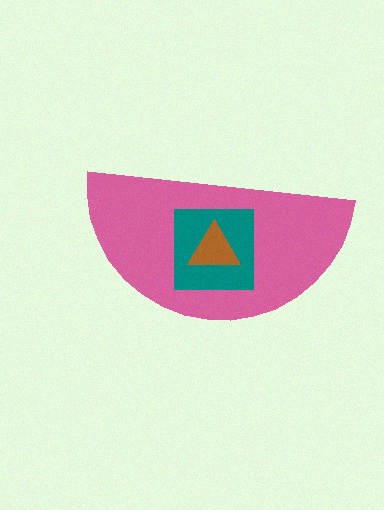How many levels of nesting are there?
3.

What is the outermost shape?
The pink semicircle.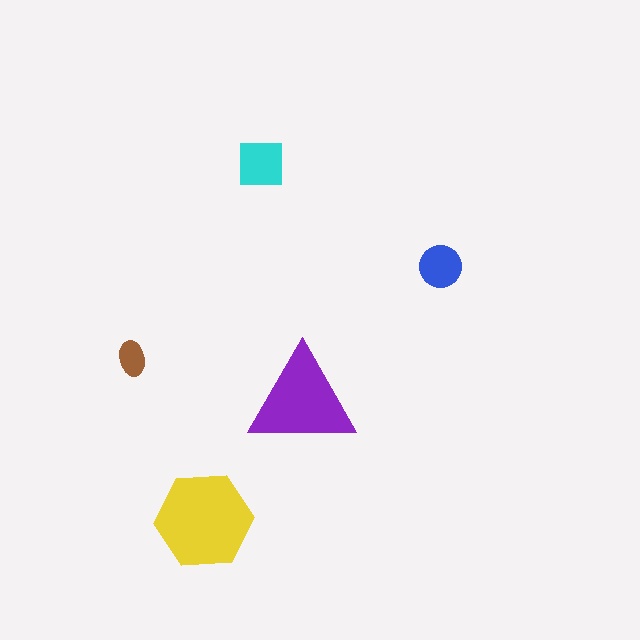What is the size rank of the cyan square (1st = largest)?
3rd.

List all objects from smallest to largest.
The brown ellipse, the blue circle, the cyan square, the purple triangle, the yellow hexagon.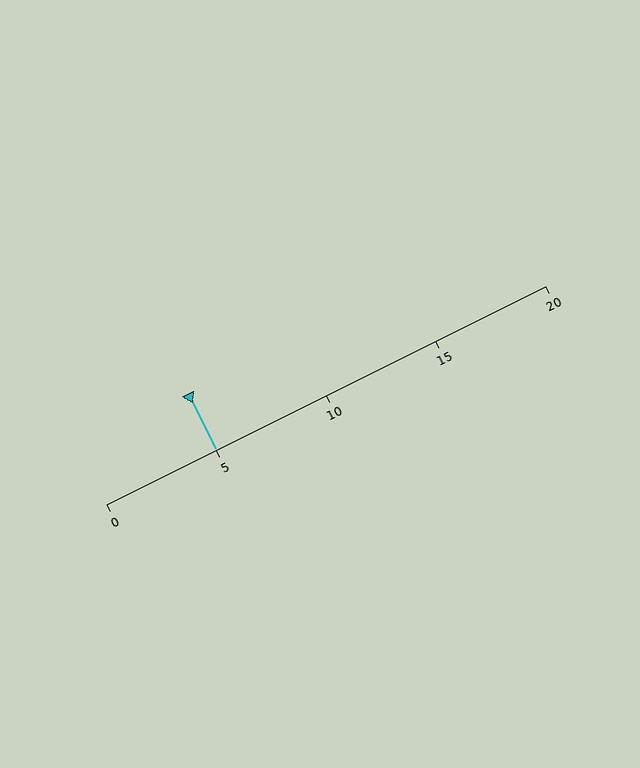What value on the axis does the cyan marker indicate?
The marker indicates approximately 5.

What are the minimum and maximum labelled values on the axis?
The axis runs from 0 to 20.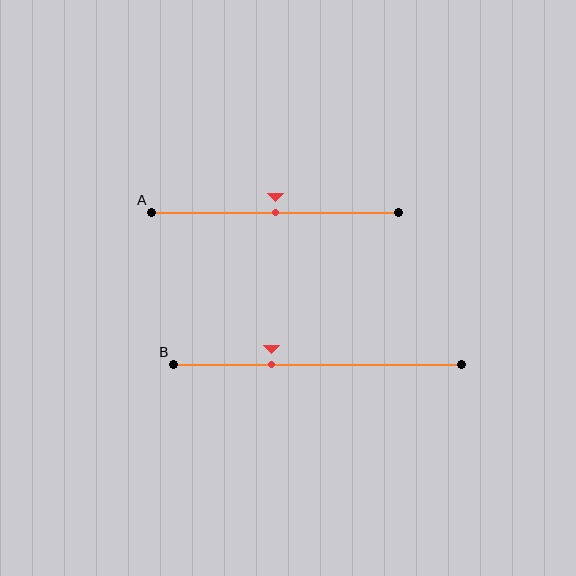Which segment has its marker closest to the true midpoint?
Segment A has its marker closest to the true midpoint.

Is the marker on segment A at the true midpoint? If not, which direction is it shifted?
Yes, the marker on segment A is at the true midpoint.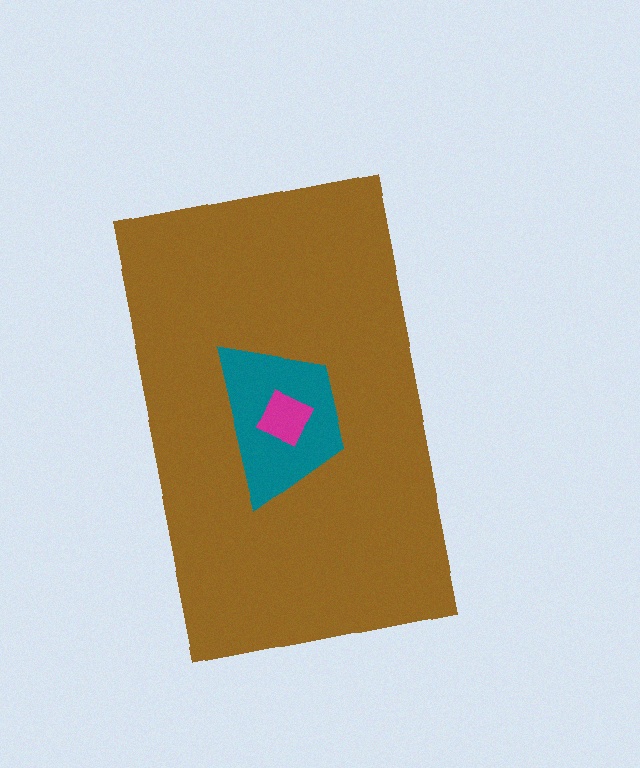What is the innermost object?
The magenta square.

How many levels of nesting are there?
3.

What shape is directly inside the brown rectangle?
The teal trapezoid.